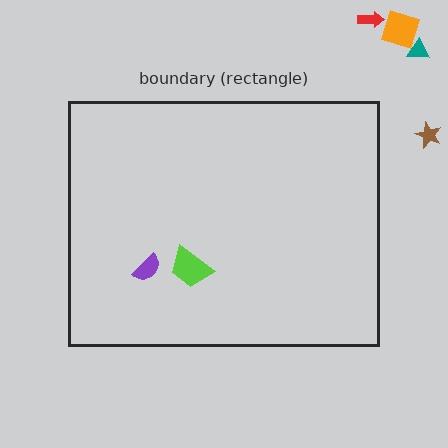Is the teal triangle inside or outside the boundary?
Outside.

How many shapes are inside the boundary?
2 inside, 4 outside.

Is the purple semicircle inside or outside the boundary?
Inside.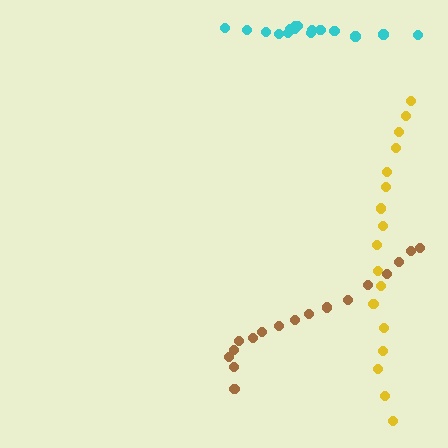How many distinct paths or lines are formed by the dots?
There are 3 distinct paths.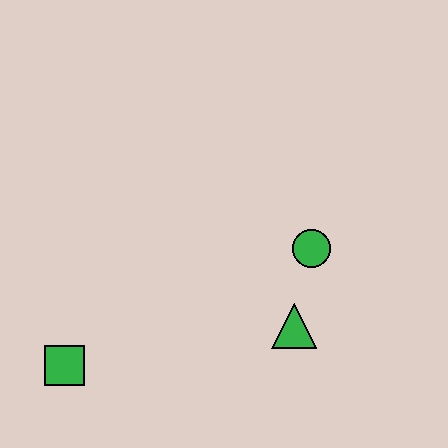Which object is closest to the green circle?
The green triangle is closest to the green circle.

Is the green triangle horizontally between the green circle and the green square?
Yes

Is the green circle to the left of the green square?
No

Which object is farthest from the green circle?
The green square is farthest from the green circle.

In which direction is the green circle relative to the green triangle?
The green circle is above the green triangle.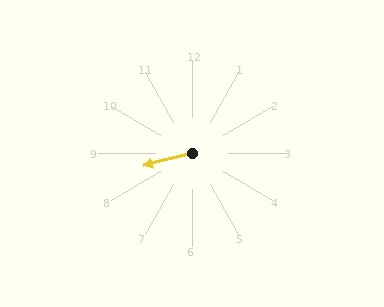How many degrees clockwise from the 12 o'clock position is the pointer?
Approximately 256 degrees.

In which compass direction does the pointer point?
West.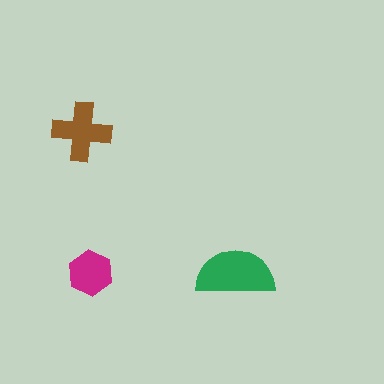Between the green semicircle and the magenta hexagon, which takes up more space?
The green semicircle.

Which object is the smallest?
The magenta hexagon.